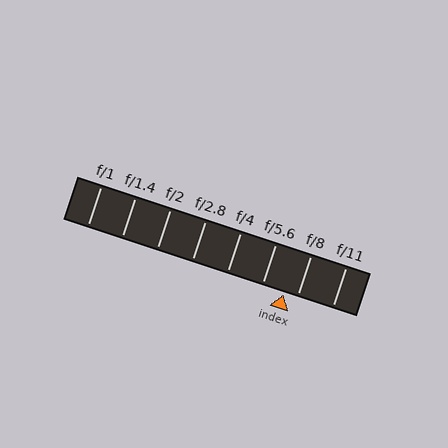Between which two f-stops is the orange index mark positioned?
The index mark is between f/5.6 and f/8.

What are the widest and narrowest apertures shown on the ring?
The widest aperture shown is f/1 and the narrowest is f/11.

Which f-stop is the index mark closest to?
The index mark is closest to f/8.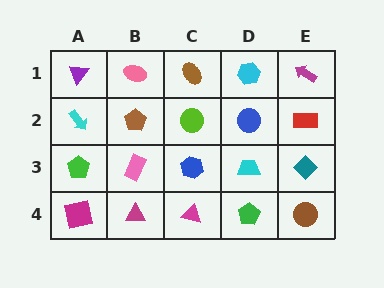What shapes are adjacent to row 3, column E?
A red rectangle (row 2, column E), a brown circle (row 4, column E), a cyan trapezoid (row 3, column D).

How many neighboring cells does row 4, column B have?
3.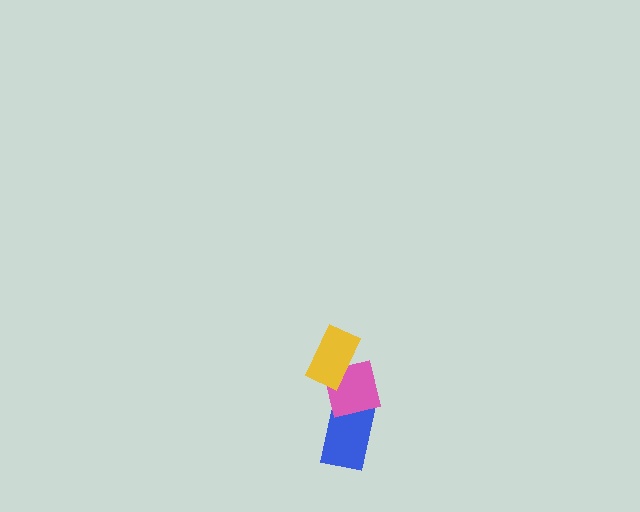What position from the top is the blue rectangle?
The blue rectangle is 3rd from the top.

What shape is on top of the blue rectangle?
The pink square is on top of the blue rectangle.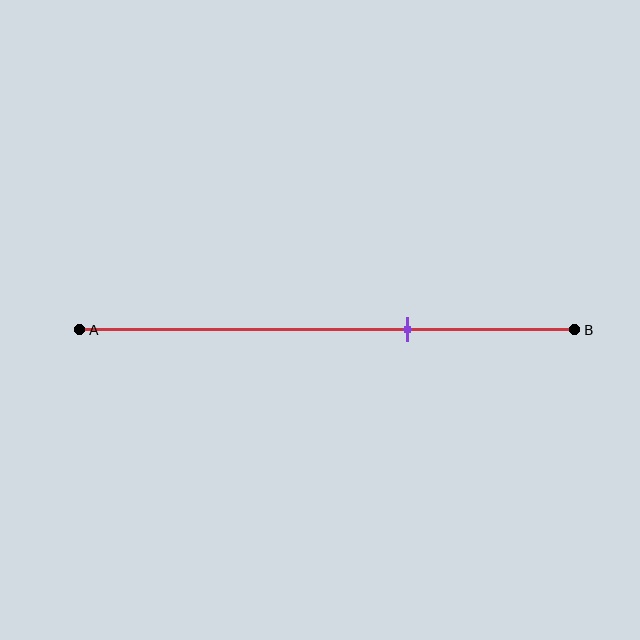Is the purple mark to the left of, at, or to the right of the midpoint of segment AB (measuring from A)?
The purple mark is to the right of the midpoint of segment AB.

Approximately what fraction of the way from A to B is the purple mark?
The purple mark is approximately 65% of the way from A to B.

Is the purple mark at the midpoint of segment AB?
No, the mark is at about 65% from A, not at the 50% midpoint.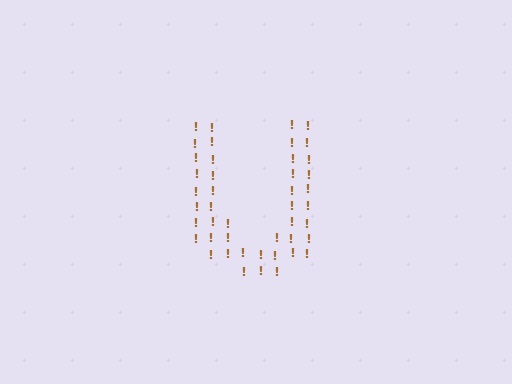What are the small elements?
The small elements are exclamation marks.